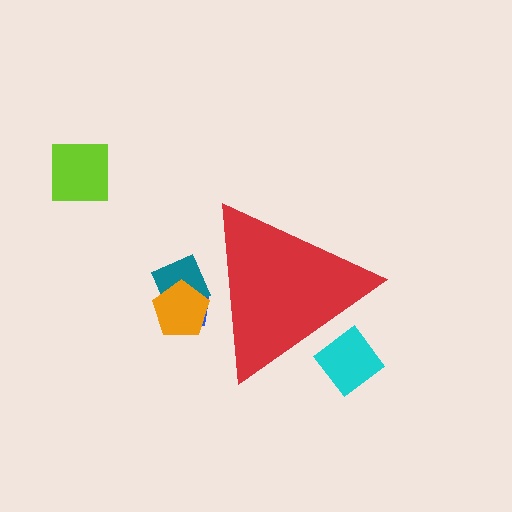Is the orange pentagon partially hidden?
Yes, the orange pentagon is partially hidden behind the red triangle.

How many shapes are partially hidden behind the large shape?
4 shapes are partially hidden.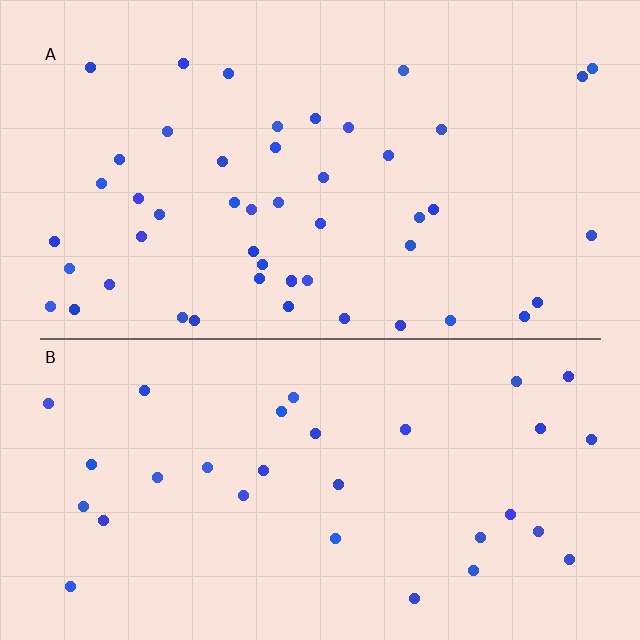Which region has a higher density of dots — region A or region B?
A (the top).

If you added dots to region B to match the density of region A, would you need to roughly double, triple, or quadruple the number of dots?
Approximately double.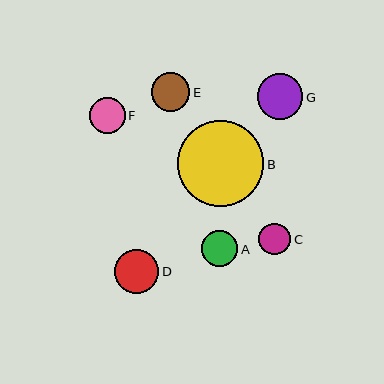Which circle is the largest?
Circle B is the largest with a size of approximately 87 pixels.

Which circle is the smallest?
Circle C is the smallest with a size of approximately 32 pixels.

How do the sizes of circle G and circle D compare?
Circle G and circle D are approximately the same size.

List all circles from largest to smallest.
From largest to smallest: B, G, D, E, A, F, C.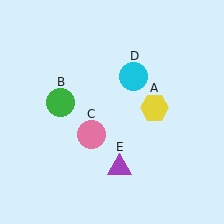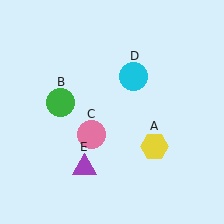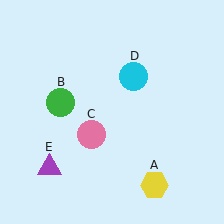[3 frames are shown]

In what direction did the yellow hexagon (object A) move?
The yellow hexagon (object A) moved down.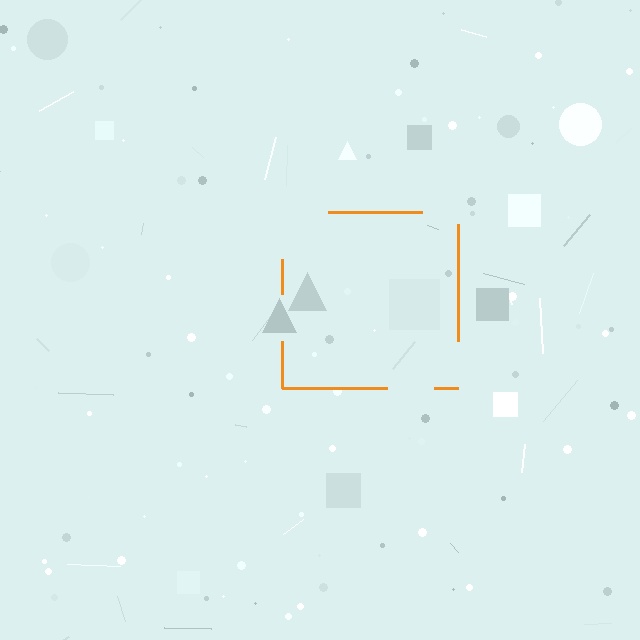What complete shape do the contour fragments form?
The contour fragments form a square.